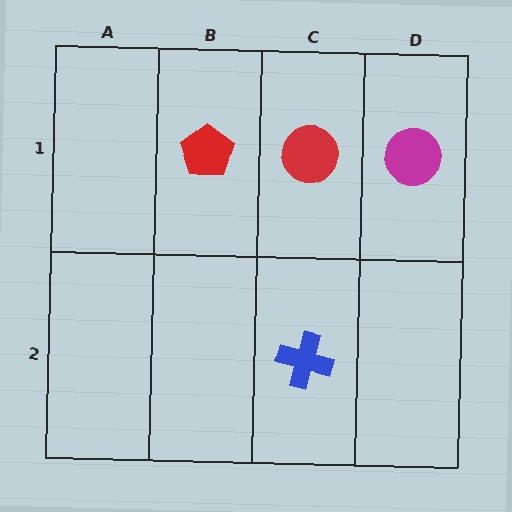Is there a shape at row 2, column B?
No, that cell is empty.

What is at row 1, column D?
A magenta circle.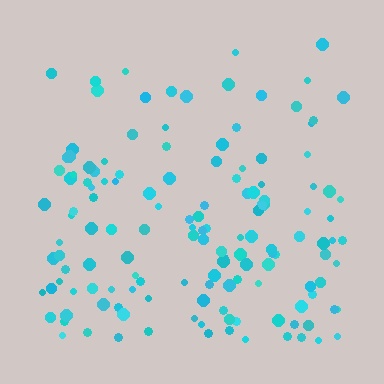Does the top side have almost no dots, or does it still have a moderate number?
Still a moderate number, just noticeably fewer than the bottom.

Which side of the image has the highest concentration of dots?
The bottom.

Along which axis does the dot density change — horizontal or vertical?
Vertical.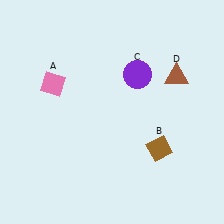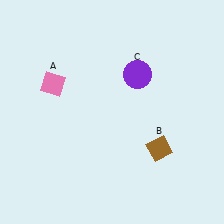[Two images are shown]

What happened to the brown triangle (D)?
The brown triangle (D) was removed in Image 2. It was in the top-right area of Image 1.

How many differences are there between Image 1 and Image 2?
There is 1 difference between the two images.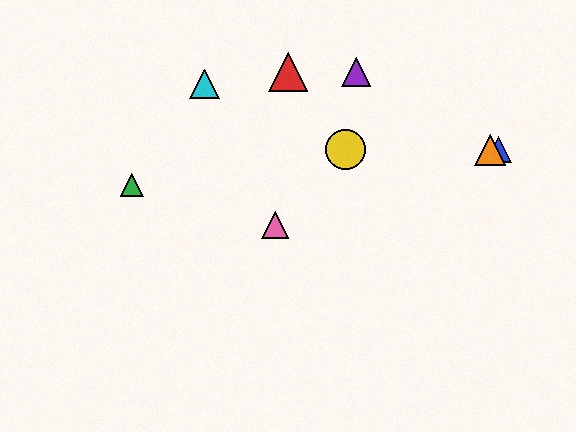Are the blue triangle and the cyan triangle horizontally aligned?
No, the blue triangle is at y≈150 and the cyan triangle is at y≈84.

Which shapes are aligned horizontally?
The blue triangle, the yellow circle, the orange triangle are aligned horizontally.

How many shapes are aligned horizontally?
3 shapes (the blue triangle, the yellow circle, the orange triangle) are aligned horizontally.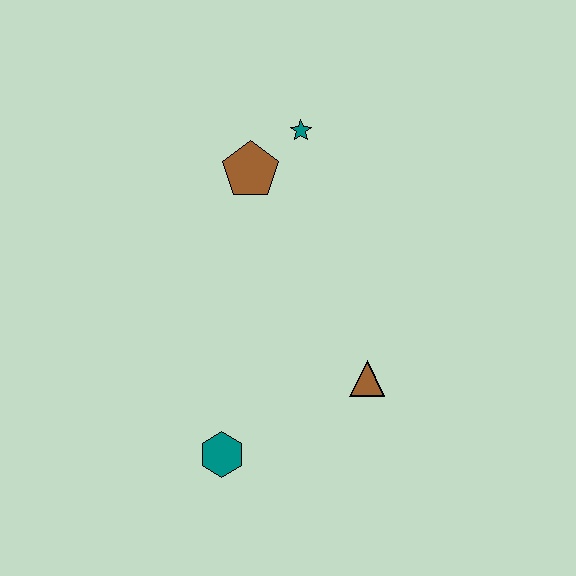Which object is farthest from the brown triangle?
The teal star is farthest from the brown triangle.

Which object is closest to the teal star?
The brown pentagon is closest to the teal star.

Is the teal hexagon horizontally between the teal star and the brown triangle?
No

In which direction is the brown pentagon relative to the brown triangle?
The brown pentagon is above the brown triangle.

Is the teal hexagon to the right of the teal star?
No